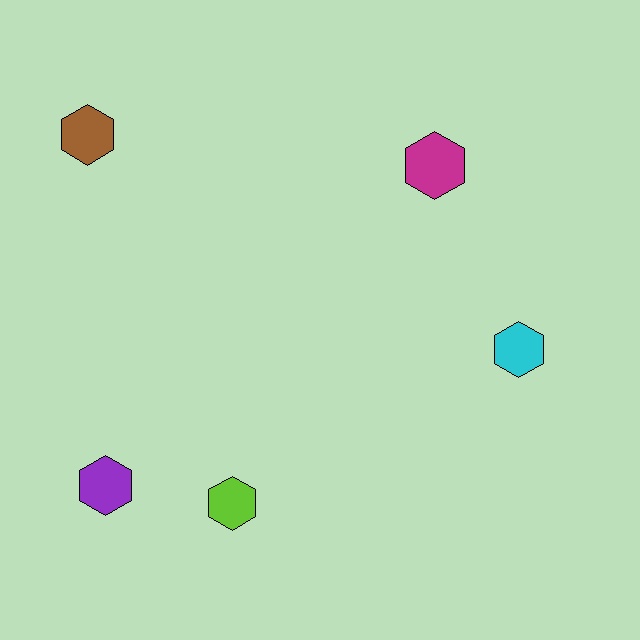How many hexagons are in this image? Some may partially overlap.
There are 5 hexagons.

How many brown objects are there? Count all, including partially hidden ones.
There is 1 brown object.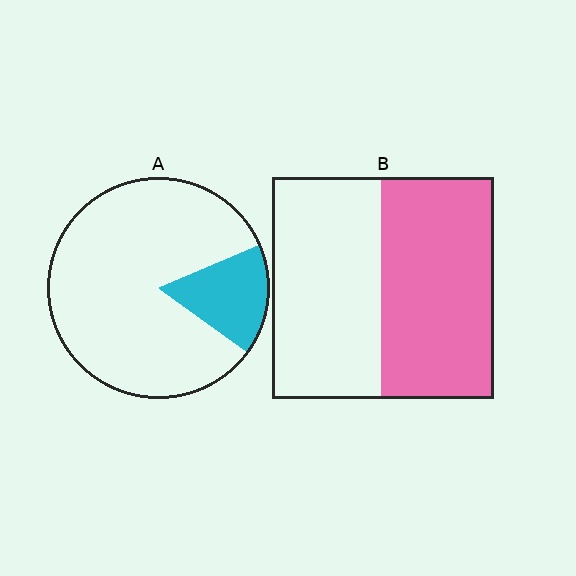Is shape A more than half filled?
No.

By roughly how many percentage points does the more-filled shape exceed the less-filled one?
By roughly 35 percentage points (B over A).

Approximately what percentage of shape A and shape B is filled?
A is approximately 15% and B is approximately 50%.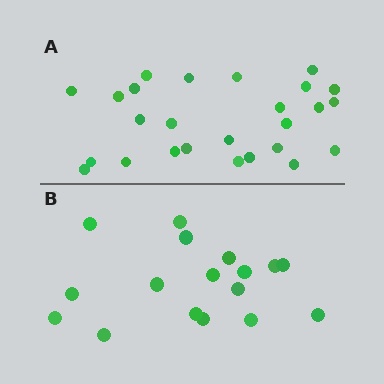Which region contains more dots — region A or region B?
Region A (the top region) has more dots.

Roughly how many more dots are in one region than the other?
Region A has roughly 8 or so more dots than region B.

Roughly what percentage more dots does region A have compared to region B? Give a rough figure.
About 55% more.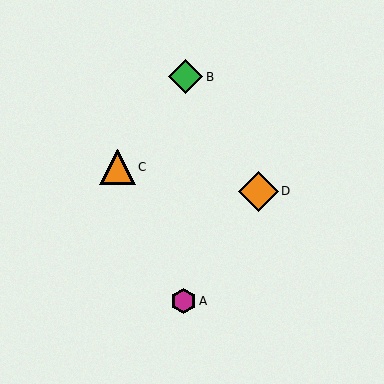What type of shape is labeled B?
Shape B is a green diamond.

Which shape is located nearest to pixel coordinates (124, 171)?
The orange triangle (labeled C) at (117, 167) is nearest to that location.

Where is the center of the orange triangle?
The center of the orange triangle is at (117, 167).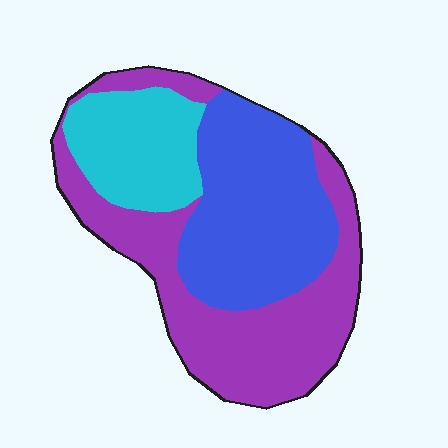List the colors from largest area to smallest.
From largest to smallest: purple, blue, cyan.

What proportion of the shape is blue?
Blue covers roughly 35% of the shape.